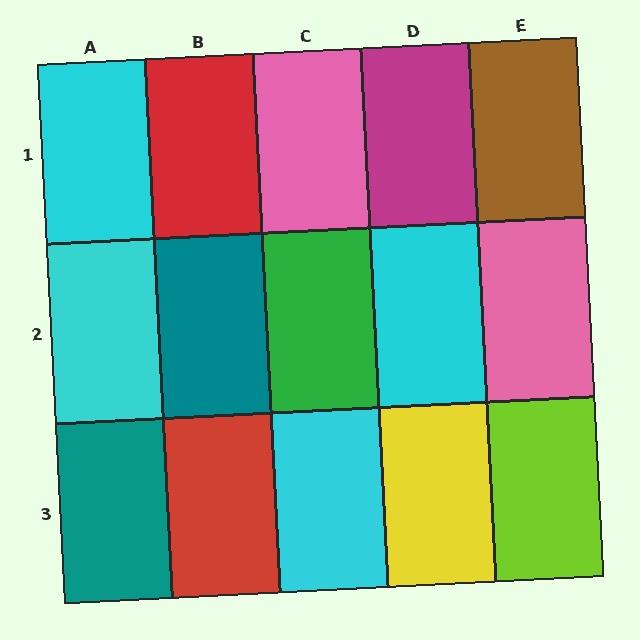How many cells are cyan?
4 cells are cyan.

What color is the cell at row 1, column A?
Cyan.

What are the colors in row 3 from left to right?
Teal, red, cyan, yellow, lime.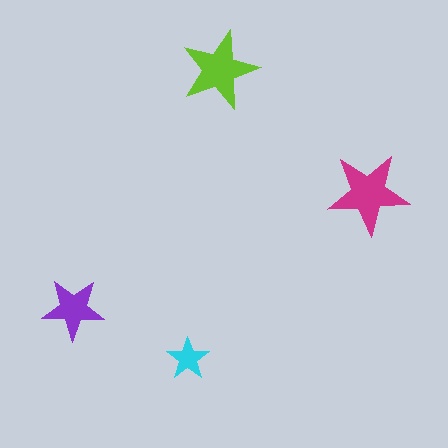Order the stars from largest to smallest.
the magenta one, the lime one, the purple one, the cyan one.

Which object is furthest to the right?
The magenta star is rightmost.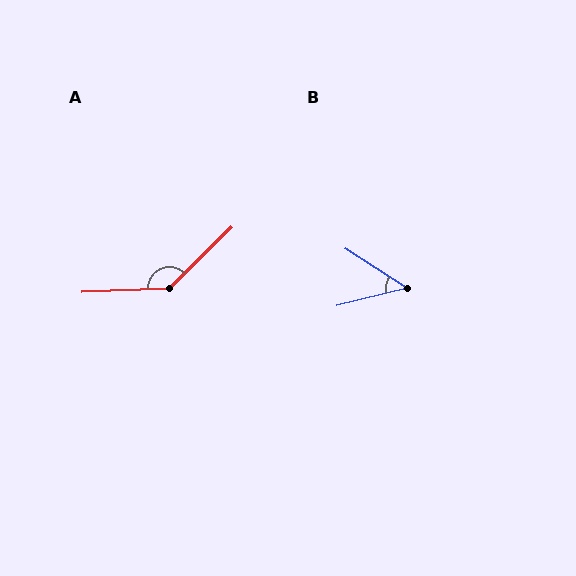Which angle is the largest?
A, at approximately 138 degrees.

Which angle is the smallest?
B, at approximately 46 degrees.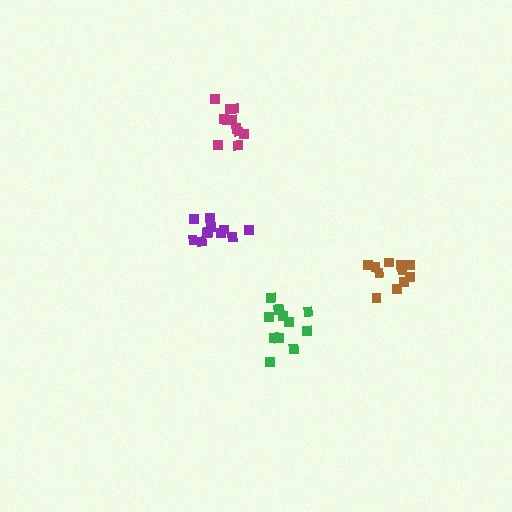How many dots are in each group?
Group 1: 11 dots, Group 2: 13 dots, Group 3: 11 dots, Group 4: 11 dots (46 total).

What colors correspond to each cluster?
The clusters are colored: magenta, green, brown, purple.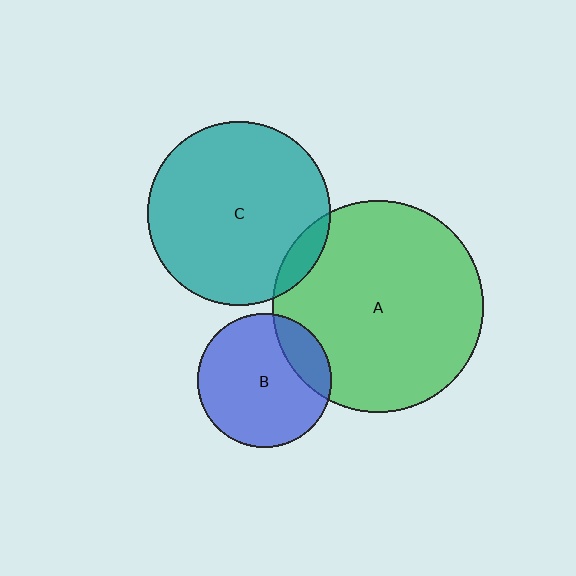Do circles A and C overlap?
Yes.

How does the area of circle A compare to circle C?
Approximately 1.3 times.